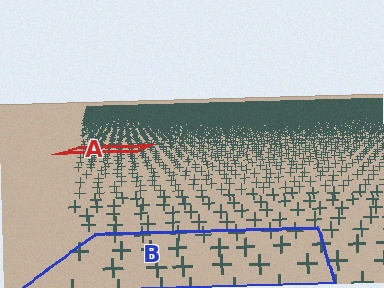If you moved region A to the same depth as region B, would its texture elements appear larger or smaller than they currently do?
They would appear larger. At a closer depth, the same texture elements are projected at a bigger on-screen size.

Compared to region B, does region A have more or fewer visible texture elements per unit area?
Region A has more texture elements per unit area — they are packed more densely because it is farther away.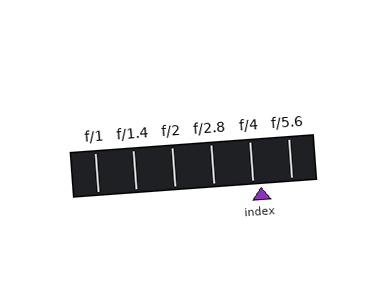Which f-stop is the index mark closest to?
The index mark is closest to f/4.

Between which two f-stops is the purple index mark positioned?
The index mark is between f/4 and f/5.6.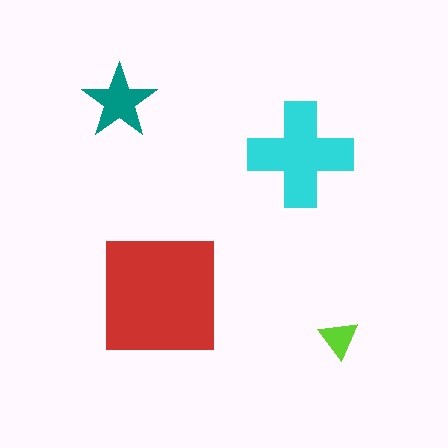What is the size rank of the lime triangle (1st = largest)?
4th.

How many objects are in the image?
There are 4 objects in the image.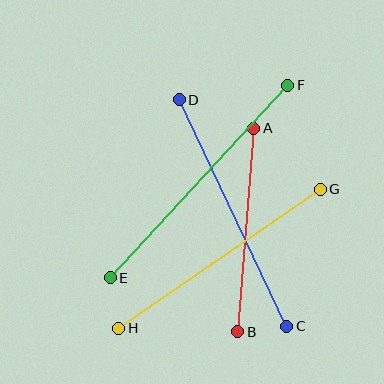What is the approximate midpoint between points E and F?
The midpoint is at approximately (199, 182) pixels.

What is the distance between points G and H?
The distance is approximately 245 pixels.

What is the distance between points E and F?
The distance is approximately 262 pixels.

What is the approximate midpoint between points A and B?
The midpoint is at approximately (246, 230) pixels.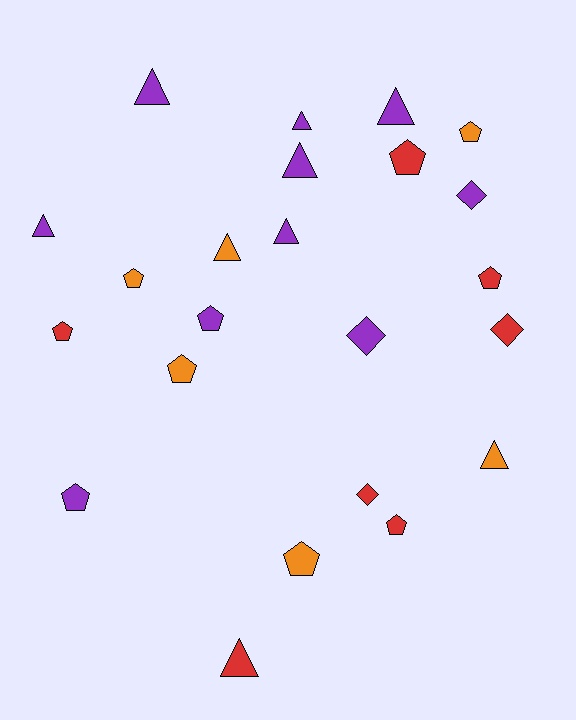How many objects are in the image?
There are 23 objects.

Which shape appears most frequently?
Pentagon, with 10 objects.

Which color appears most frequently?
Purple, with 10 objects.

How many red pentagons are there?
There are 4 red pentagons.